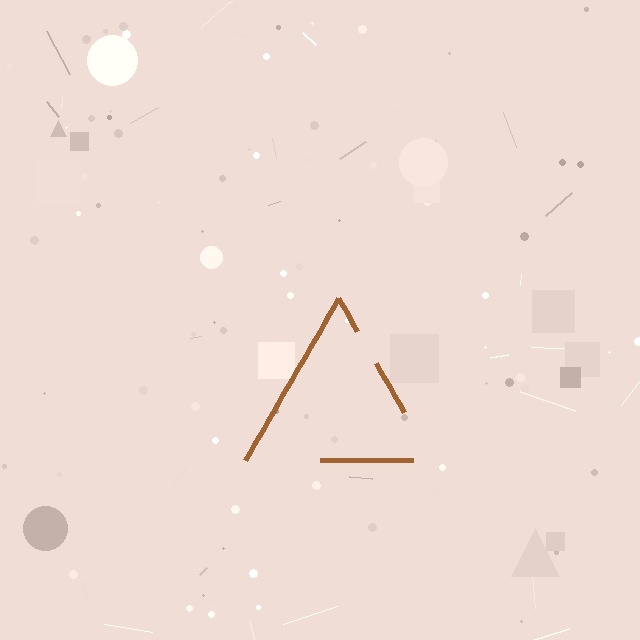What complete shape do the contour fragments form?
The contour fragments form a triangle.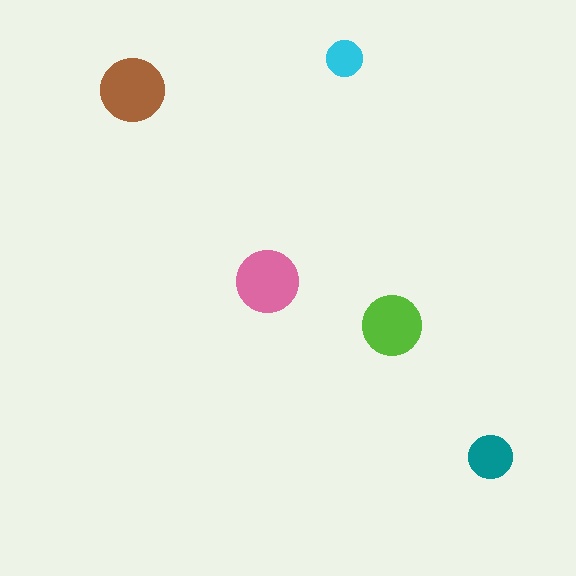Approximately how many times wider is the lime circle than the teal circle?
About 1.5 times wider.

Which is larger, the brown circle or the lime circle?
The brown one.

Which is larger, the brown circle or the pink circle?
The brown one.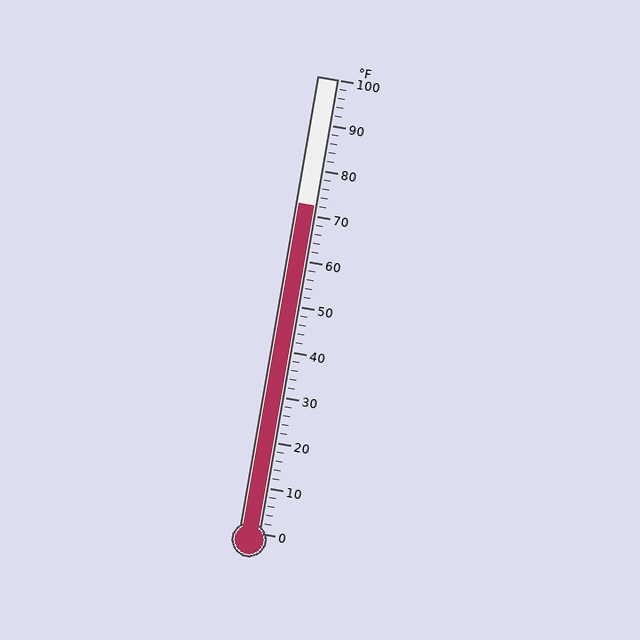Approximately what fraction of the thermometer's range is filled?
The thermometer is filled to approximately 70% of its range.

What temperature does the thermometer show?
The thermometer shows approximately 72°F.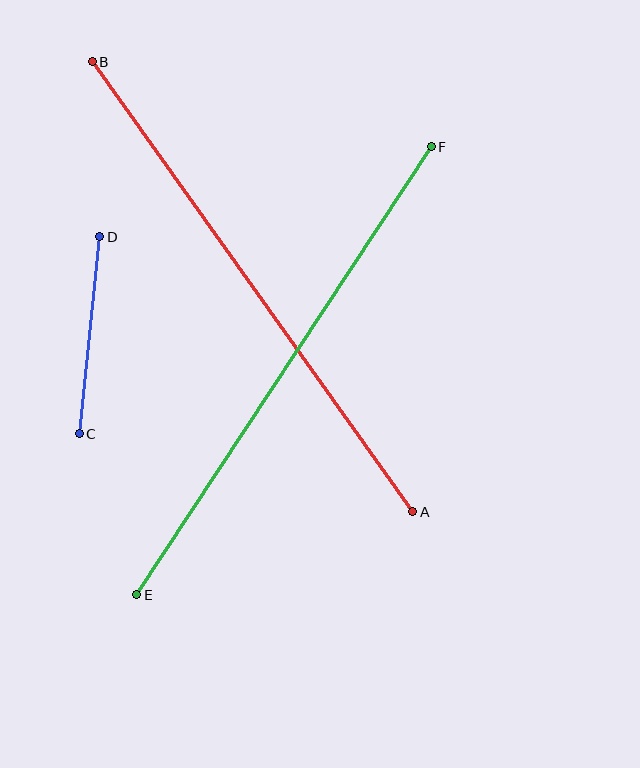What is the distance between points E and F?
The distance is approximately 536 pixels.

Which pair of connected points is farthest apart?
Points A and B are farthest apart.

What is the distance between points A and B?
The distance is approximately 553 pixels.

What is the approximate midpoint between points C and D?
The midpoint is at approximately (89, 335) pixels.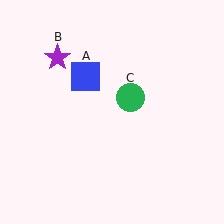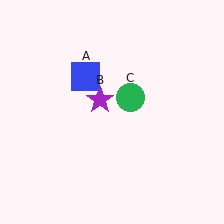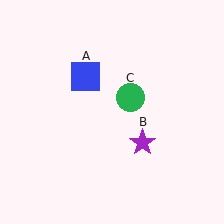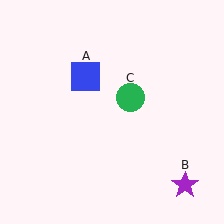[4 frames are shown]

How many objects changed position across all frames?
1 object changed position: purple star (object B).